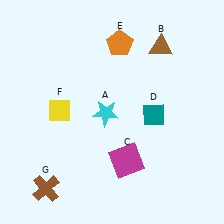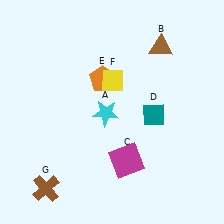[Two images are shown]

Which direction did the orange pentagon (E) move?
The orange pentagon (E) moved down.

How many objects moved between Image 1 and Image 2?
2 objects moved between the two images.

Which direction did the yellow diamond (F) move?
The yellow diamond (F) moved right.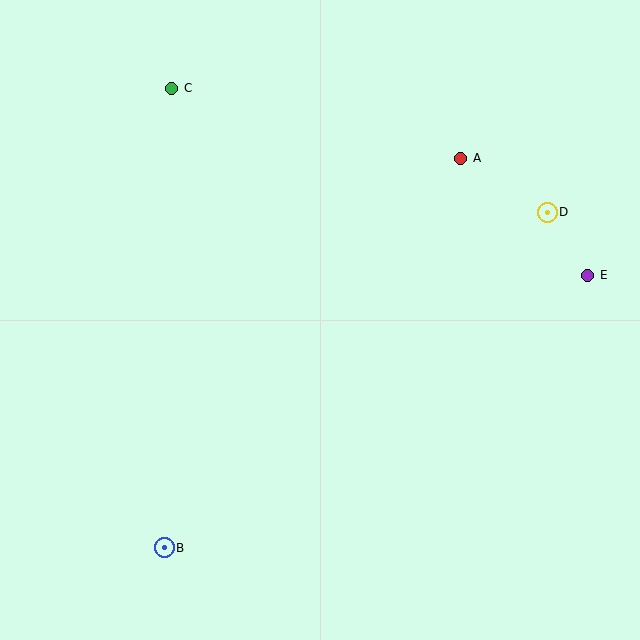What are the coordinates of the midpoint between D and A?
The midpoint between D and A is at (504, 185).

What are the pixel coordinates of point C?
Point C is at (172, 88).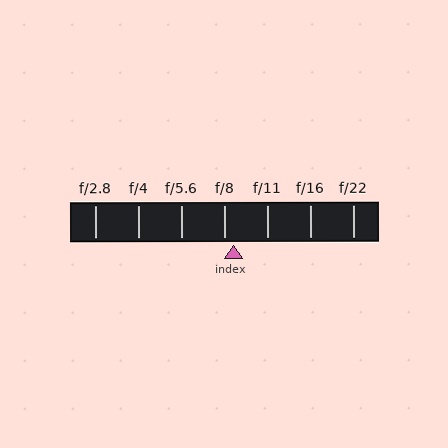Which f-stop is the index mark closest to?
The index mark is closest to f/8.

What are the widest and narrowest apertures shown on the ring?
The widest aperture shown is f/2.8 and the narrowest is f/22.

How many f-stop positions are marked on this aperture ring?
There are 7 f-stop positions marked.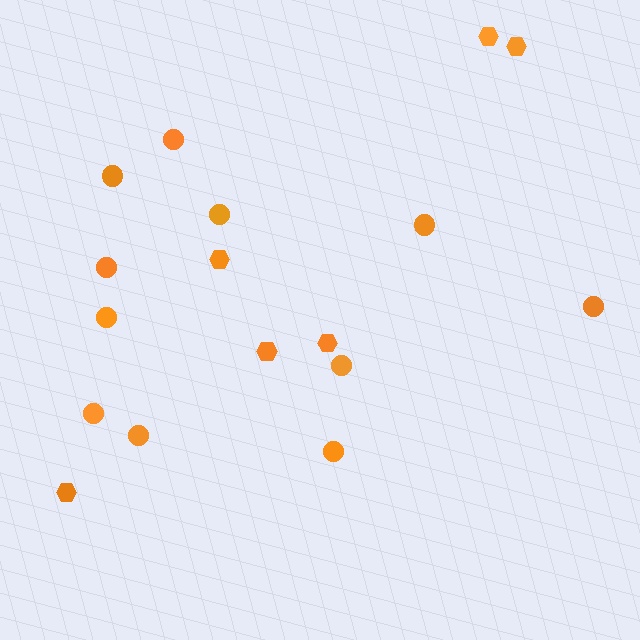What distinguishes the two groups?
There are 2 groups: one group of circles (11) and one group of hexagons (6).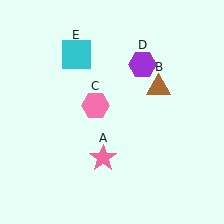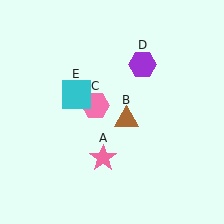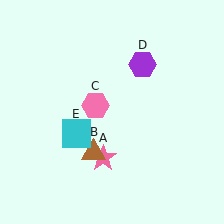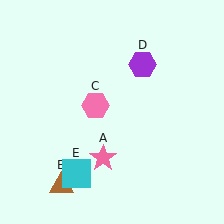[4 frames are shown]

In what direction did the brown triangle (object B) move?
The brown triangle (object B) moved down and to the left.